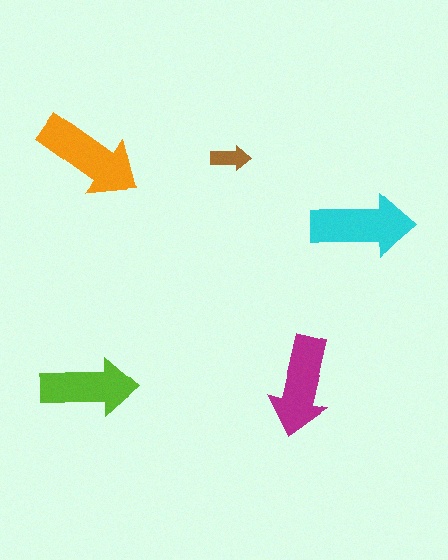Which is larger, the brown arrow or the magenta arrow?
The magenta one.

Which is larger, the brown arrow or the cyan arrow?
The cyan one.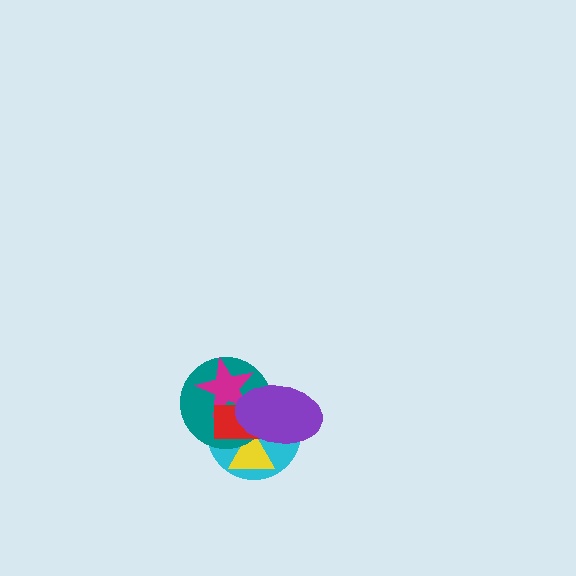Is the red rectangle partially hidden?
Yes, it is partially covered by another shape.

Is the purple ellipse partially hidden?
No, no other shape covers it.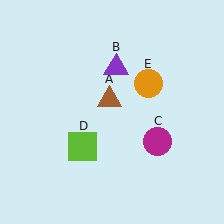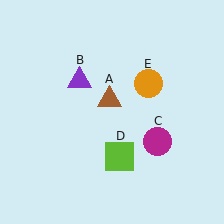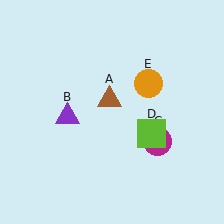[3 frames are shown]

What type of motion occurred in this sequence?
The purple triangle (object B), lime square (object D) rotated counterclockwise around the center of the scene.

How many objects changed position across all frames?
2 objects changed position: purple triangle (object B), lime square (object D).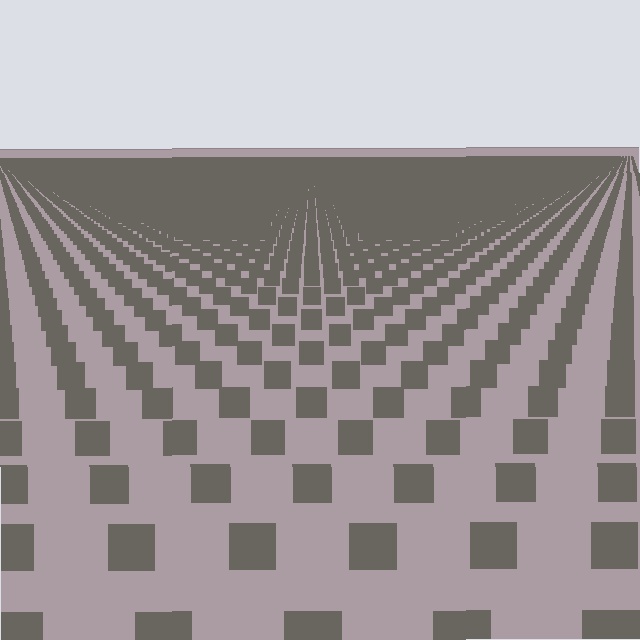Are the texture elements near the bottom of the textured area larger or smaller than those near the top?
Larger. Near the bottom, elements are closer to the viewer and appear at a bigger on-screen size.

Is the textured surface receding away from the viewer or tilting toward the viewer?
The surface is receding away from the viewer. Texture elements get smaller and denser toward the top.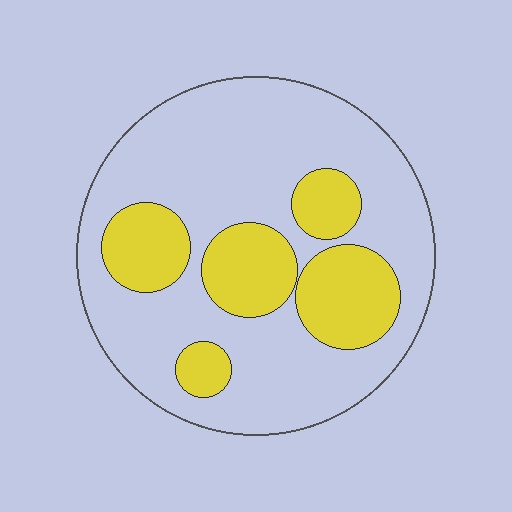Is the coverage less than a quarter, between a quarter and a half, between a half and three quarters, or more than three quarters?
Between a quarter and a half.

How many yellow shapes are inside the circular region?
5.